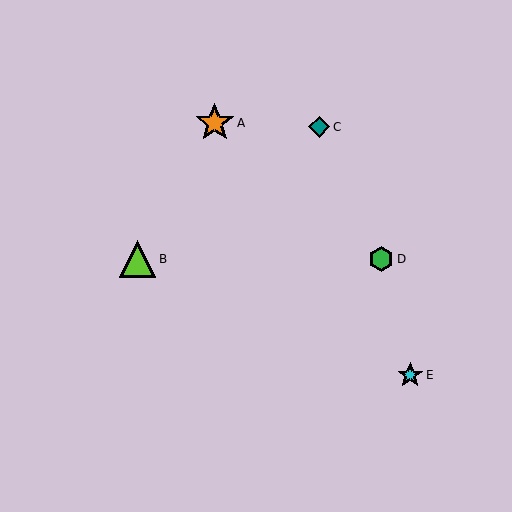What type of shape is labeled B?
Shape B is a lime triangle.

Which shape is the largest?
The orange star (labeled A) is the largest.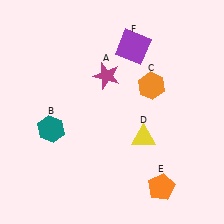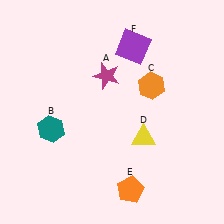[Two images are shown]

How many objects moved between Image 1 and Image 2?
1 object moved between the two images.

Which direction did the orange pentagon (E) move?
The orange pentagon (E) moved left.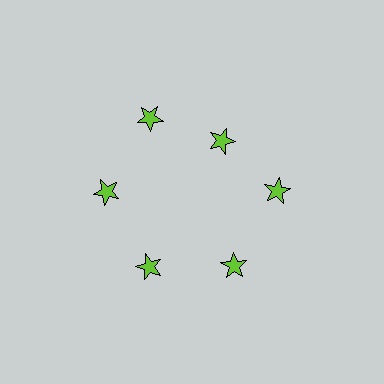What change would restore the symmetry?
The symmetry would be restored by moving it outward, back onto the ring so that all 6 stars sit at equal angles and equal distance from the center.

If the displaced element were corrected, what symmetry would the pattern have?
It would have 6-fold rotational symmetry — the pattern would map onto itself every 60 degrees.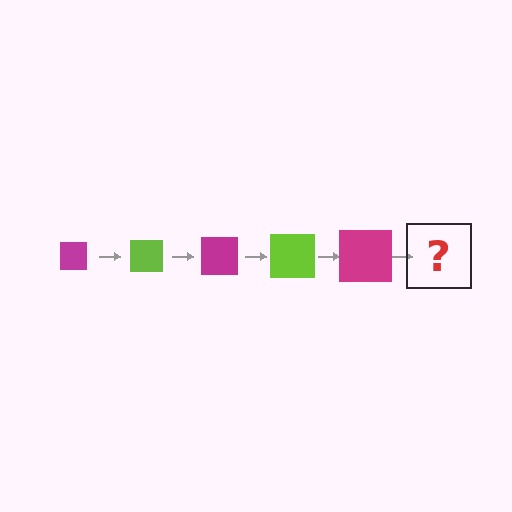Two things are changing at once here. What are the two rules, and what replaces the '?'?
The two rules are that the square grows larger each step and the color cycles through magenta and lime. The '?' should be a lime square, larger than the previous one.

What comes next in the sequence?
The next element should be a lime square, larger than the previous one.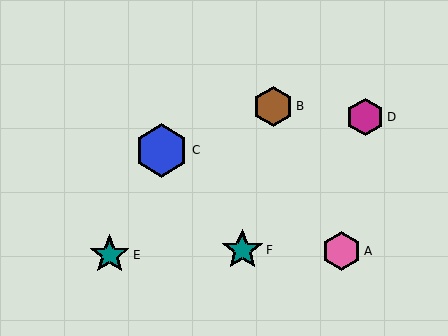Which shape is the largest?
The blue hexagon (labeled C) is the largest.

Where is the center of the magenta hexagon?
The center of the magenta hexagon is at (365, 117).